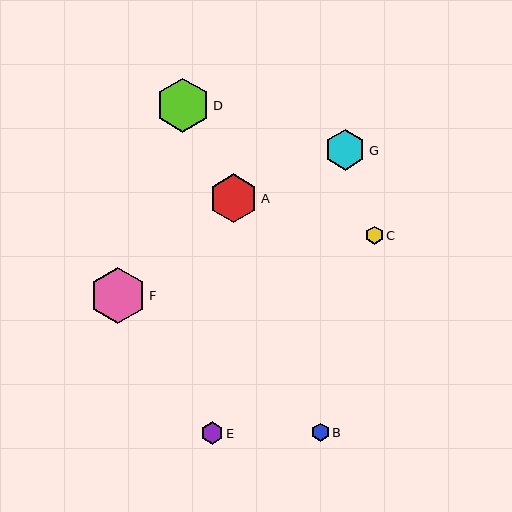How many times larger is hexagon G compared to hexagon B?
Hexagon G is approximately 2.3 times the size of hexagon B.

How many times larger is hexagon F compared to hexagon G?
Hexagon F is approximately 1.4 times the size of hexagon G.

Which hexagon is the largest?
Hexagon F is the largest with a size of approximately 57 pixels.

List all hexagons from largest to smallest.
From largest to smallest: F, D, A, G, E, C, B.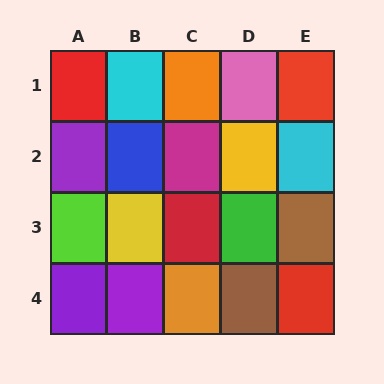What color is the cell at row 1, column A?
Red.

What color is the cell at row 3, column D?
Green.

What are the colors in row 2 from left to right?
Purple, blue, magenta, yellow, cyan.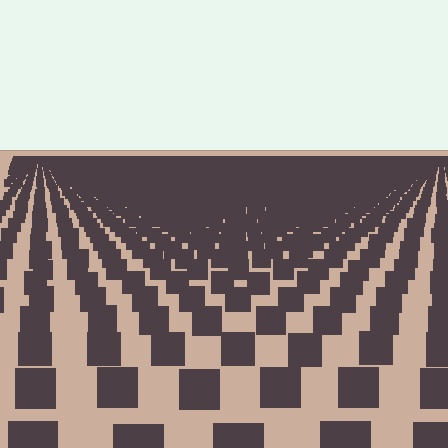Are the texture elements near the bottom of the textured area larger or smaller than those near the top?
Larger. Near the bottom, elements are closer to the viewer and appear at a bigger on-screen size.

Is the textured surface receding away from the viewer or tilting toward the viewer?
The surface is receding away from the viewer. Texture elements get smaller and denser toward the top.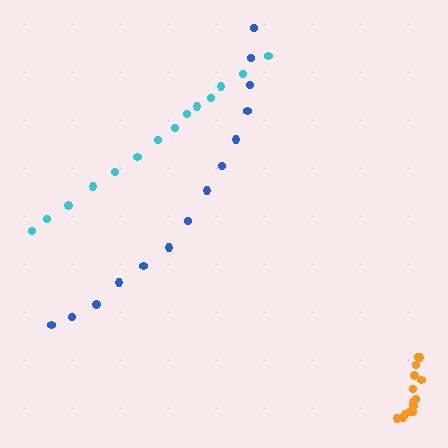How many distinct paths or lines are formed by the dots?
There are 3 distinct paths.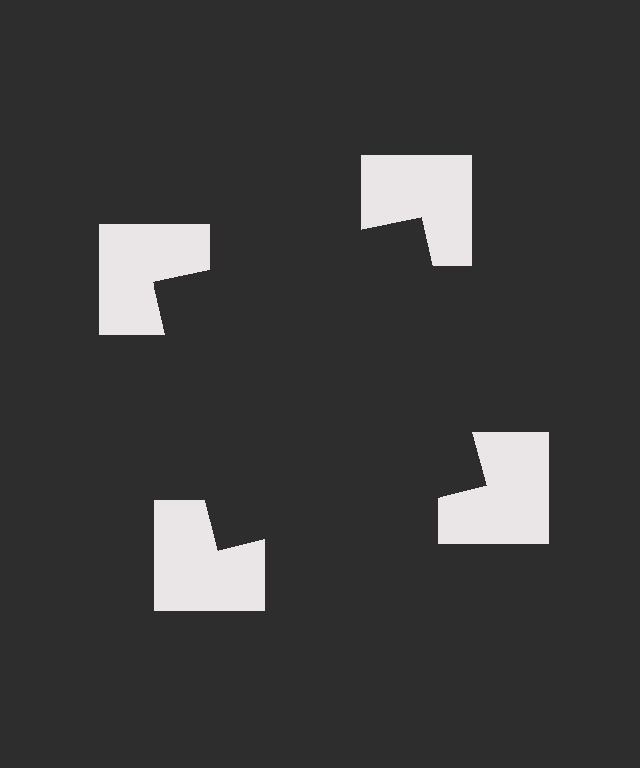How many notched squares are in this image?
There are 4 — one at each vertex of the illusory square.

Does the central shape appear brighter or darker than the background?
It typically appears slightly darker than the background, even though no actual brightness change is drawn.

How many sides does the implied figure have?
4 sides.